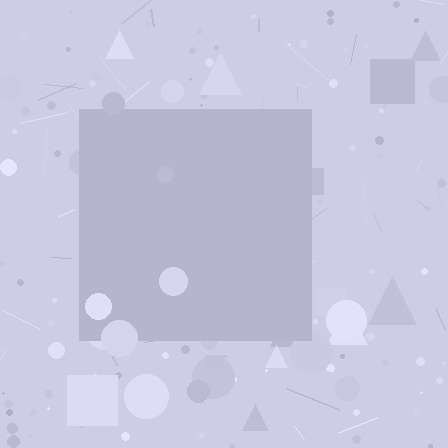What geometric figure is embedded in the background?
A square is embedded in the background.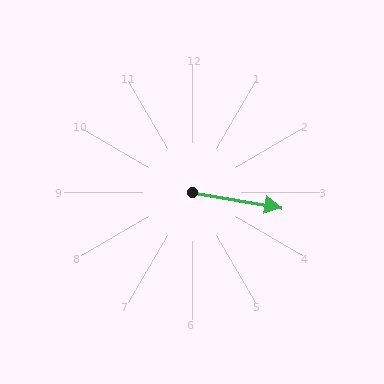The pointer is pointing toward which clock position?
Roughly 3 o'clock.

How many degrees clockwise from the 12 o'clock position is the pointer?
Approximately 100 degrees.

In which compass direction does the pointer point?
East.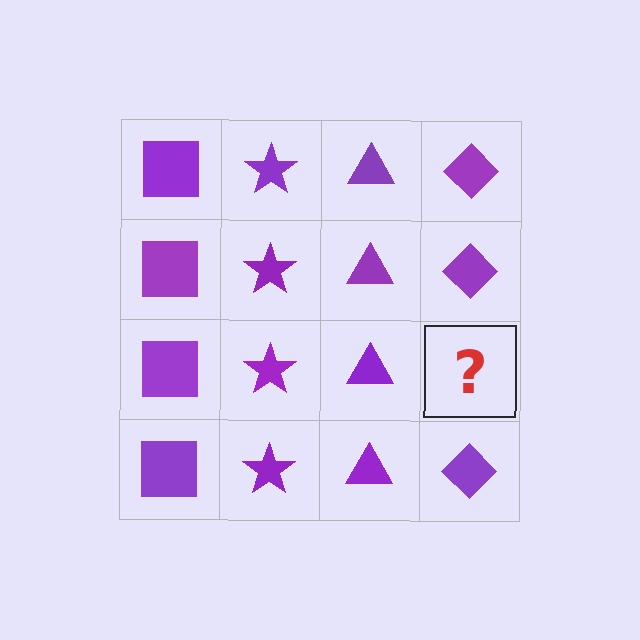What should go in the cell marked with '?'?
The missing cell should contain a purple diamond.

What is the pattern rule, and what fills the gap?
The rule is that each column has a consistent shape. The gap should be filled with a purple diamond.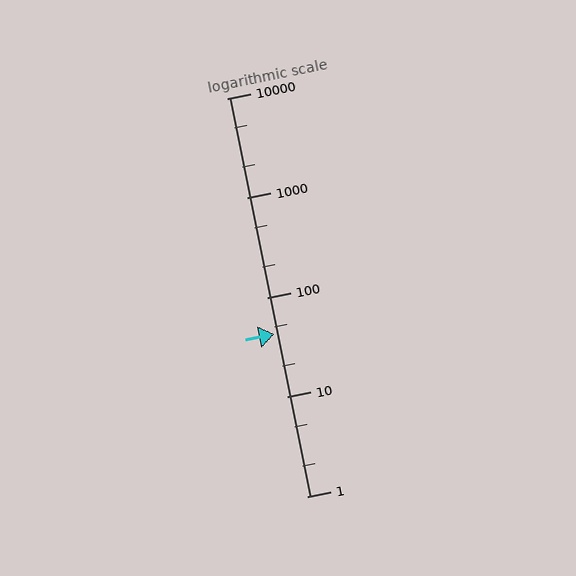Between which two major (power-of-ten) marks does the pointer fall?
The pointer is between 10 and 100.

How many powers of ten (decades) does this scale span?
The scale spans 4 decades, from 1 to 10000.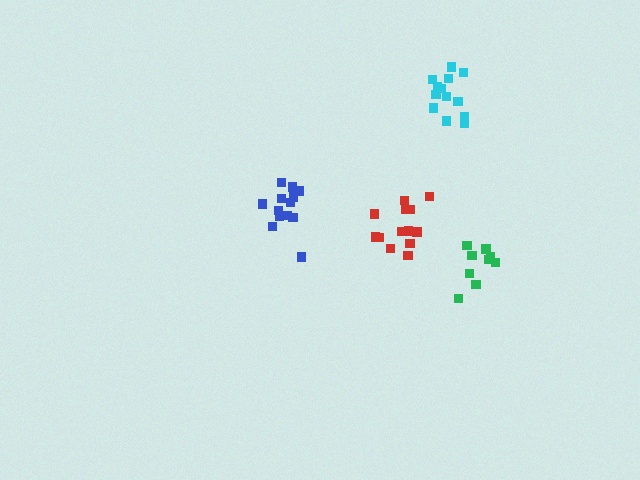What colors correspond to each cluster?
The clusters are colored: red, green, cyan, blue.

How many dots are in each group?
Group 1: 13 dots, Group 2: 9 dots, Group 3: 13 dots, Group 4: 13 dots (48 total).